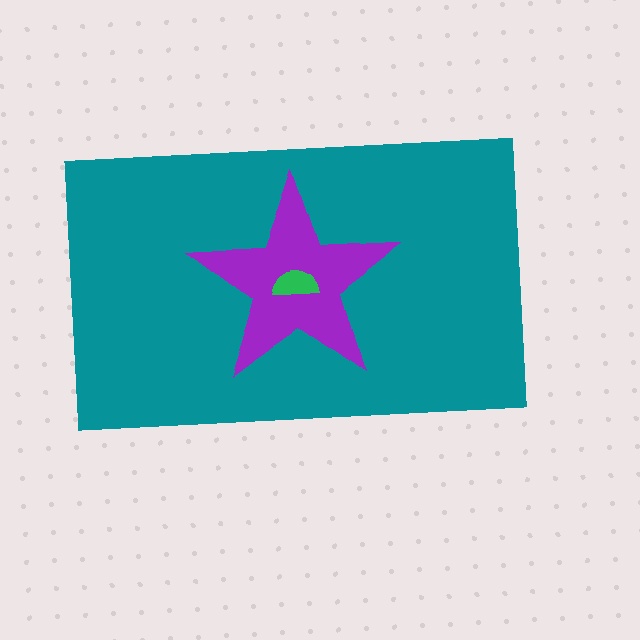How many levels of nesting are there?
3.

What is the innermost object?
The green semicircle.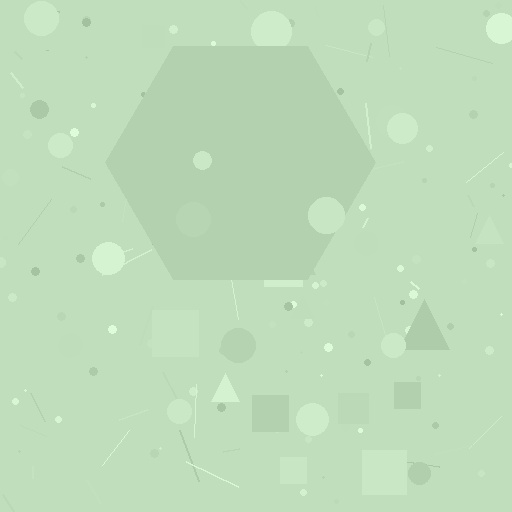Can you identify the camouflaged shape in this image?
The camouflaged shape is a hexagon.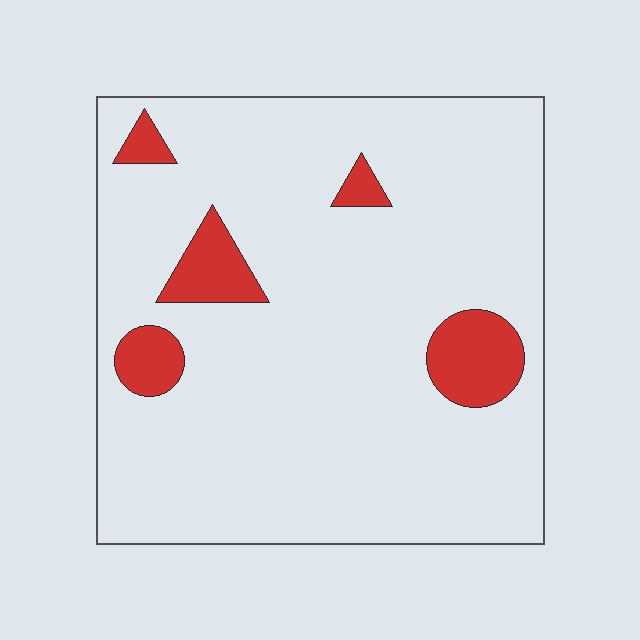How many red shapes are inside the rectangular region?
5.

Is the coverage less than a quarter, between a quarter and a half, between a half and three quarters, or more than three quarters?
Less than a quarter.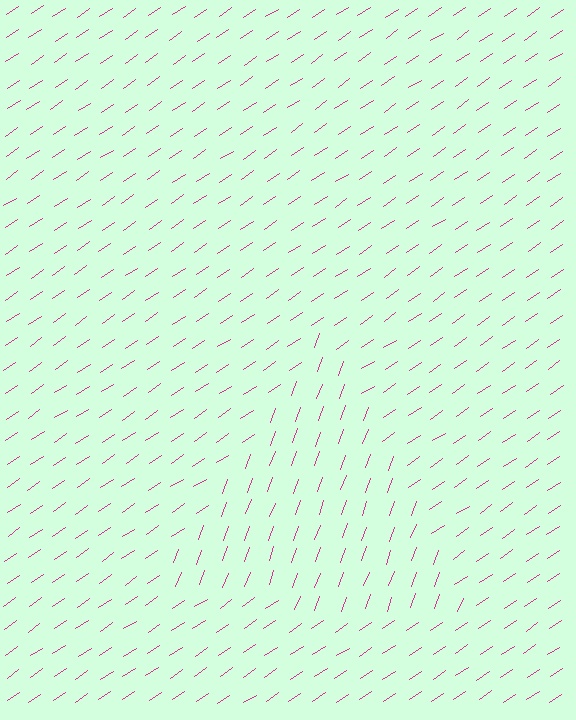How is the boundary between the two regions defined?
The boundary is defined purely by a change in line orientation (approximately 36 degrees difference). All lines are the same color and thickness.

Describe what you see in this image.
The image is filled with small magenta line segments. A triangle region in the image has lines oriented differently from the surrounding lines, creating a visible texture boundary.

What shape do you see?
I see a triangle.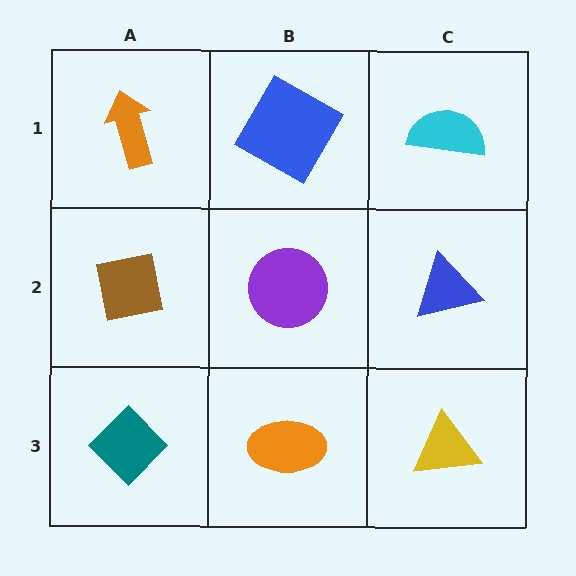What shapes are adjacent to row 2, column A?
An orange arrow (row 1, column A), a teal diamond (row 3, column A), a purple circle (row 2, column B).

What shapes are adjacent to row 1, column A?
A brown square (row 2, column A), a blue square (row 1, column B).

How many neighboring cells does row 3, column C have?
2.